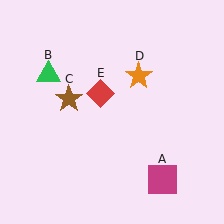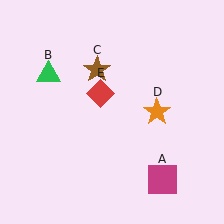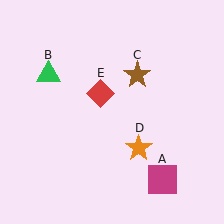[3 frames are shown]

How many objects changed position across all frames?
2 objects changed position: brown star (object C), orange star (object D).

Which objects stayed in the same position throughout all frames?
Magenta square (object A) and green triangle (object B) and red diamond (object E) remained stationary.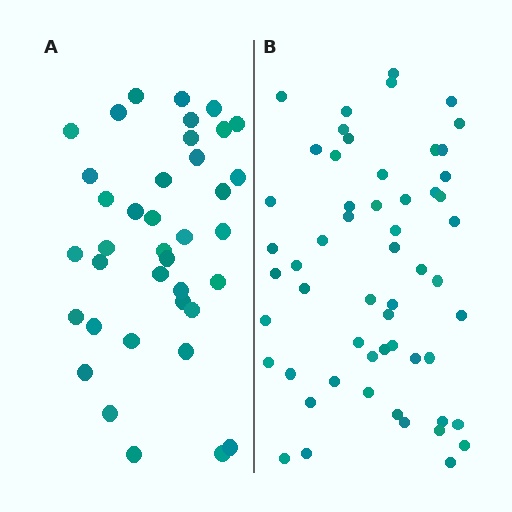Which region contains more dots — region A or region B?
Region B (the right region) has more dots.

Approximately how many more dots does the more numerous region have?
Region B has approximately 20 more dots than region A.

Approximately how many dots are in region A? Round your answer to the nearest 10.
About 40 dots. (The exact count is 38, which rounds to 40.)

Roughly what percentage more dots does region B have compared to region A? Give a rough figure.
About 45% more.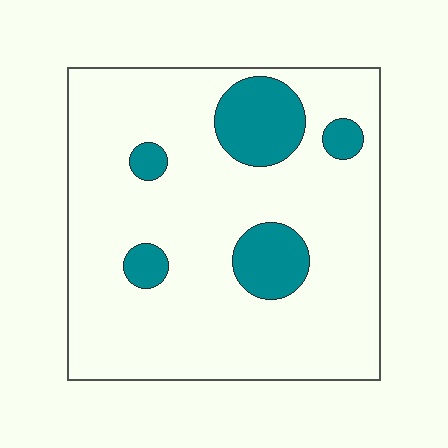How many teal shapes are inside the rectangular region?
5.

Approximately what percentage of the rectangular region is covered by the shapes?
Approximately 15%.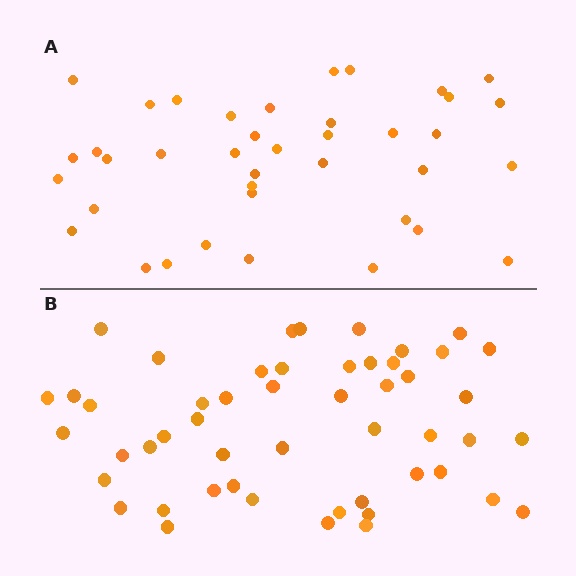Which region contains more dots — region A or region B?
Region B (the bottom region) has more dots.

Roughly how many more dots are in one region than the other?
Region B has roughly 12 or so more dots than region A.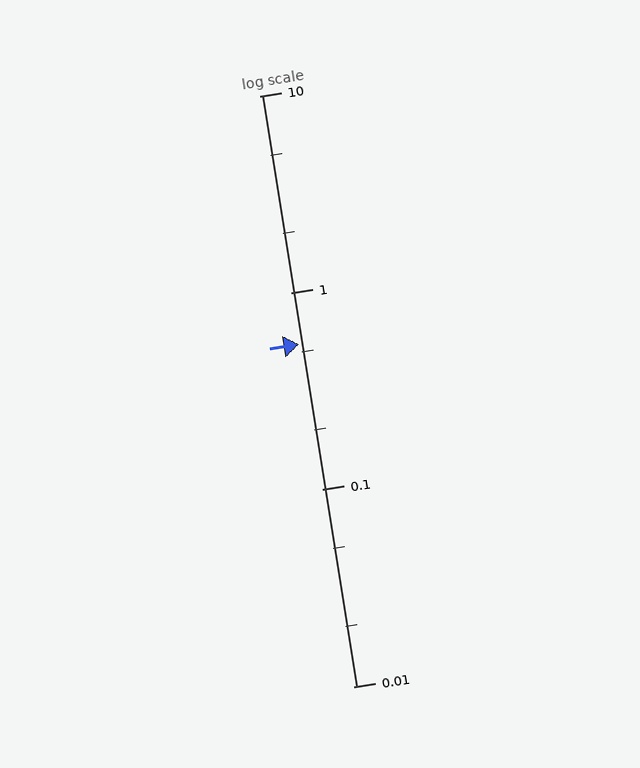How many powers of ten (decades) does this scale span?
The scale spans 3 decades, from 0.01 to 10.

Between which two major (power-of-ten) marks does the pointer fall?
The pointer is between 0.1 and 1.